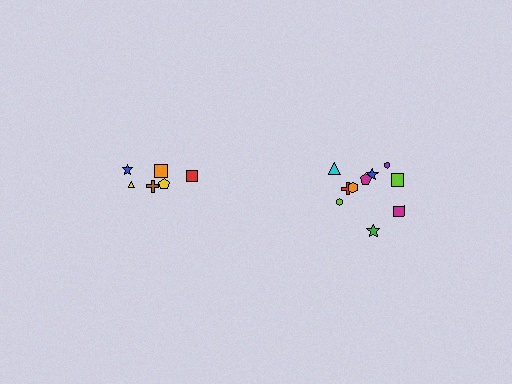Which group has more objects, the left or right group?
The right group.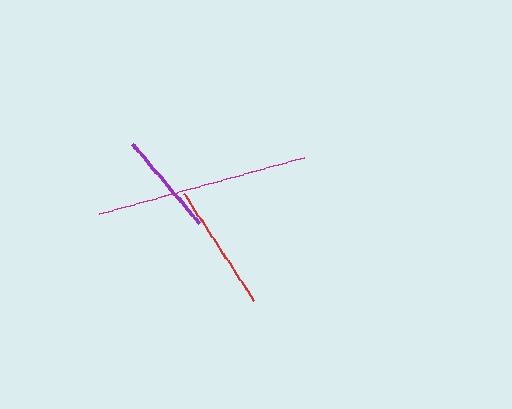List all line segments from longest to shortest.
From longest to shortest: magenta, red, purple.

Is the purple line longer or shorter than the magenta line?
The magenta line is longer than the purple line.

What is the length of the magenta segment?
The magenta segment is approximately 212 pixels long.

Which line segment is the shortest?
The purple line is the shortest at approximately 103 pixels.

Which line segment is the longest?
The magenta line is the longest at approximately 212 pixels.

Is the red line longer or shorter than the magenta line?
The magenta line is longer than the red line.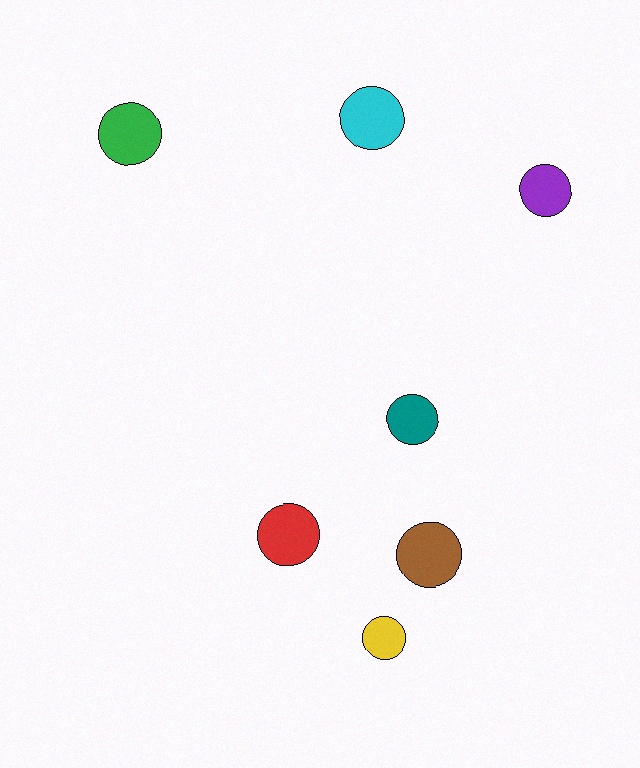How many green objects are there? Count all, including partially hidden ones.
There is 1 green object.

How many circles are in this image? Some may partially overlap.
There are 7 circles.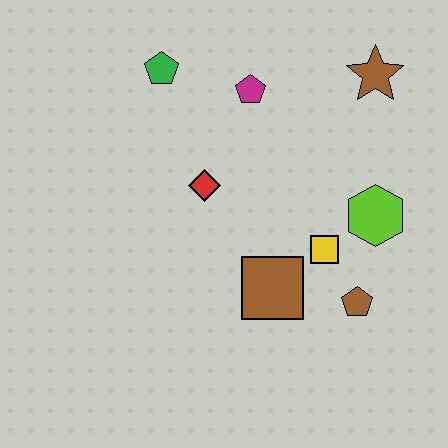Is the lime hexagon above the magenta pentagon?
No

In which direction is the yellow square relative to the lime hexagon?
The yellow square is to the left of the lime hexagon.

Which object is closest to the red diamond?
The magenta pentagon is closest to the red diamond.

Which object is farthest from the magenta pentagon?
The brown pentagon is farthest from the magenta pentagon.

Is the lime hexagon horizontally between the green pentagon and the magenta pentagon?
No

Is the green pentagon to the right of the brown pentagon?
No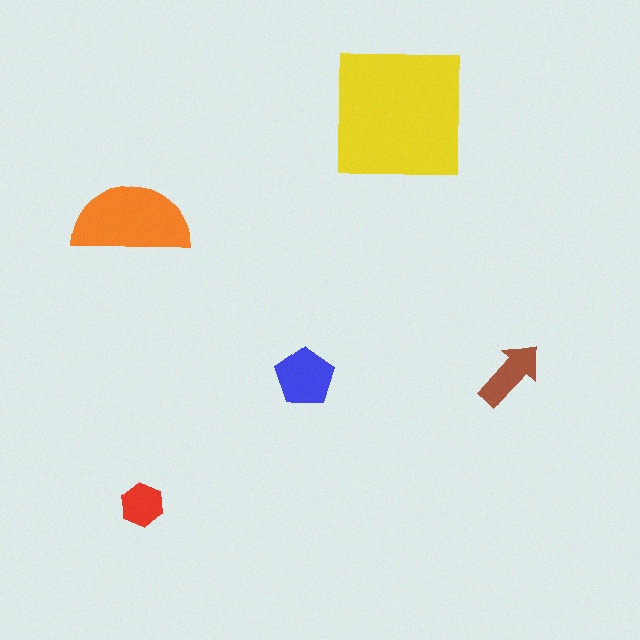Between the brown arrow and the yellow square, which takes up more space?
The yellow square.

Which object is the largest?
The yellow square.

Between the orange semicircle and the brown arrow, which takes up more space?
The orange semicircle.